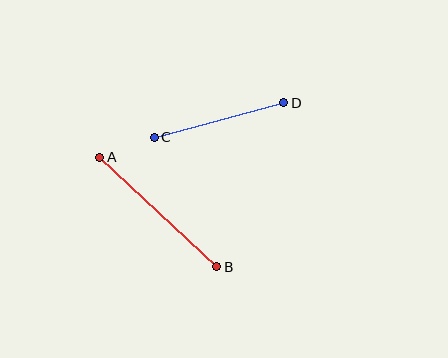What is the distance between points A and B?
The distance is approximately 160 pixels.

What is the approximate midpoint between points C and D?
The midpoint is at approximately (219, 120) pixels.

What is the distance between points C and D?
The distance is approximately 134 pixels.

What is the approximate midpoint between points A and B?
The midpoint is at approximately (158, 212) pixels.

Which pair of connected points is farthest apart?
Points A and B are farthest apart.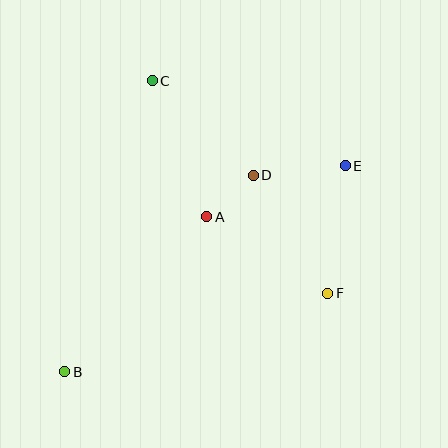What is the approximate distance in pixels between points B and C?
The distance between B and C is approximately 304 pixels.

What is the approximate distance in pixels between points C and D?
The distance between C and D is approximately 138 pixels.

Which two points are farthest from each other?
Points B and E are farthest from each other.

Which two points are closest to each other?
Points A and D are closest to each other.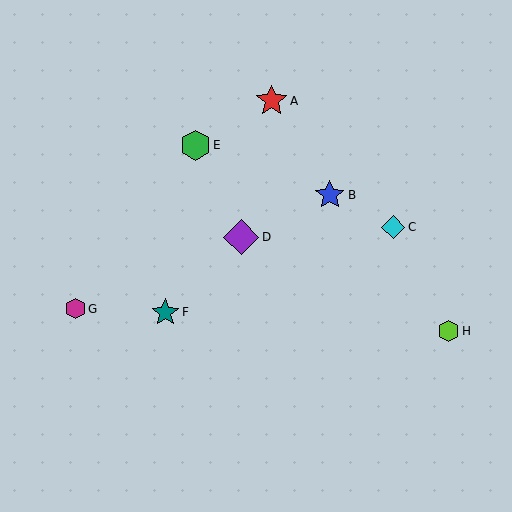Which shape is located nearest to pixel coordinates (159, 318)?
The teal star (labeled F) at (165, 312) is nearest to that location.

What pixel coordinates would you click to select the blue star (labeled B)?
Click at (330, 195) to select the blue star B.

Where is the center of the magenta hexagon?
The center of the magenta hexagon is at (75, 309).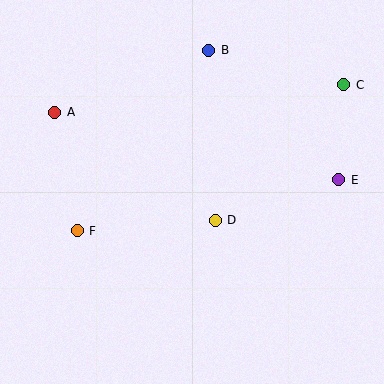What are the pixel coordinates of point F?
Point F is at (77, 231).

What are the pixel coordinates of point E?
Point E is at (339, 180).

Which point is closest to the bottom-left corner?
Point F is closest to the bottom-left corner.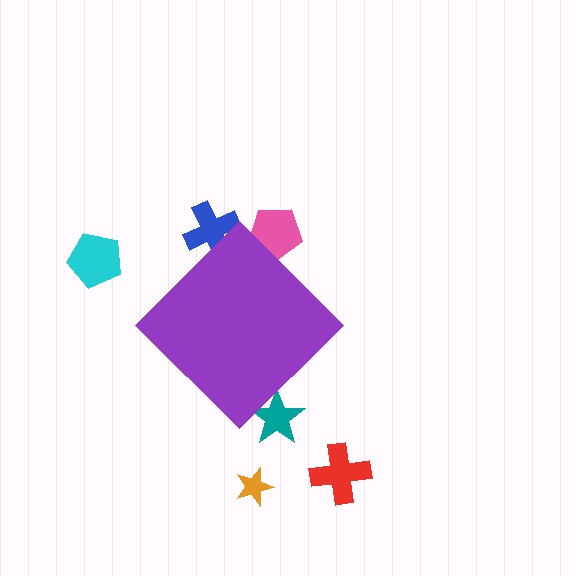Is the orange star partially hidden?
No, the orange star is fully visible.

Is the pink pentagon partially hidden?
Yes, the pink pentagon is partially hidden behind the purple diamond.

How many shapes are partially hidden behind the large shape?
3 shapes are partially hidden.